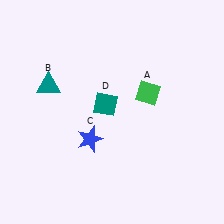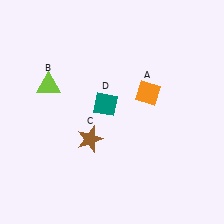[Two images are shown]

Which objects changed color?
A changed from green to orange. B changed from teal to lime. C changed from blue to brown.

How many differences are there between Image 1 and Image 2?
There are 3 differences between the two images.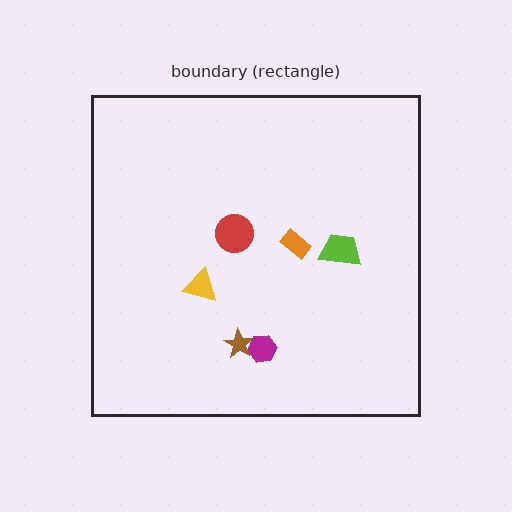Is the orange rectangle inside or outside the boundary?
Inside.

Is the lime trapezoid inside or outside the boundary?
Inside.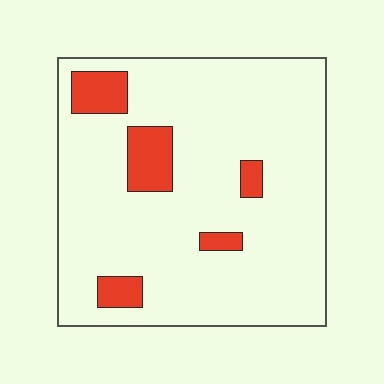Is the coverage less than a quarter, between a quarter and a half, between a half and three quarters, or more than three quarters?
Less than a quarter.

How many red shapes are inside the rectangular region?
5.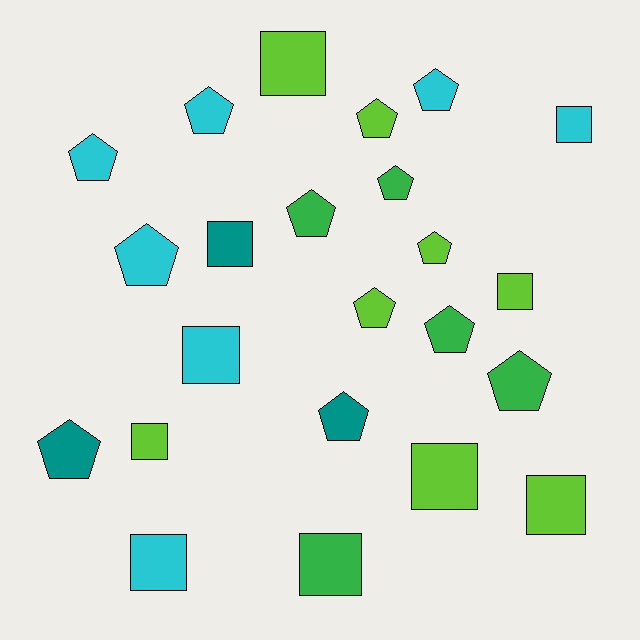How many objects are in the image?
There are 23 objects.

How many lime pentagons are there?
There are 3 lime pentagons.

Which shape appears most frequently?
Pentagon, with 13 objects.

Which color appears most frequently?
Lime, with 8 objects.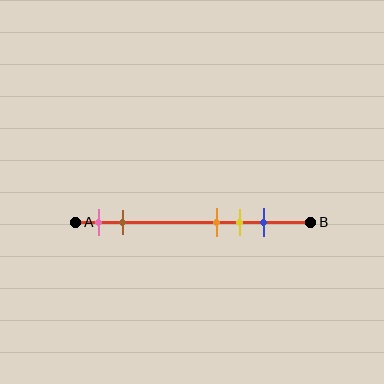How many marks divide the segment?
There are 5 marks dividing the segment.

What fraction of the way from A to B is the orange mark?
The orange mark is approximately 60% (0.6) of the way from A to B.